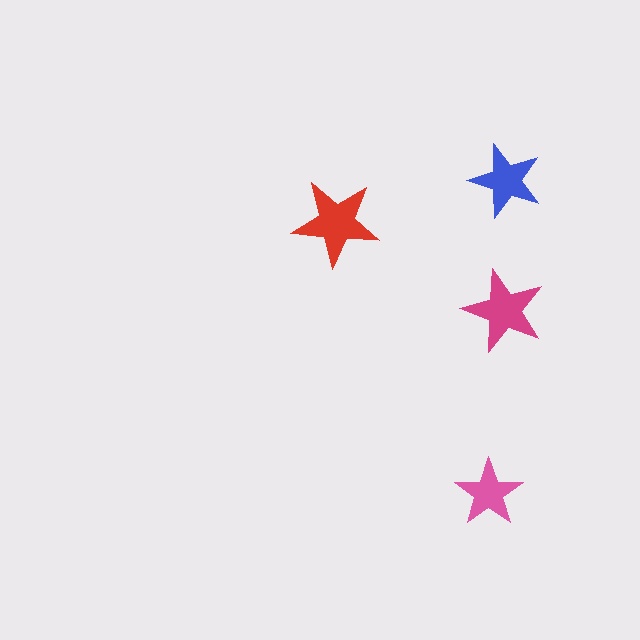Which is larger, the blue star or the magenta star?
The magenta one.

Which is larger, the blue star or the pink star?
The blue one.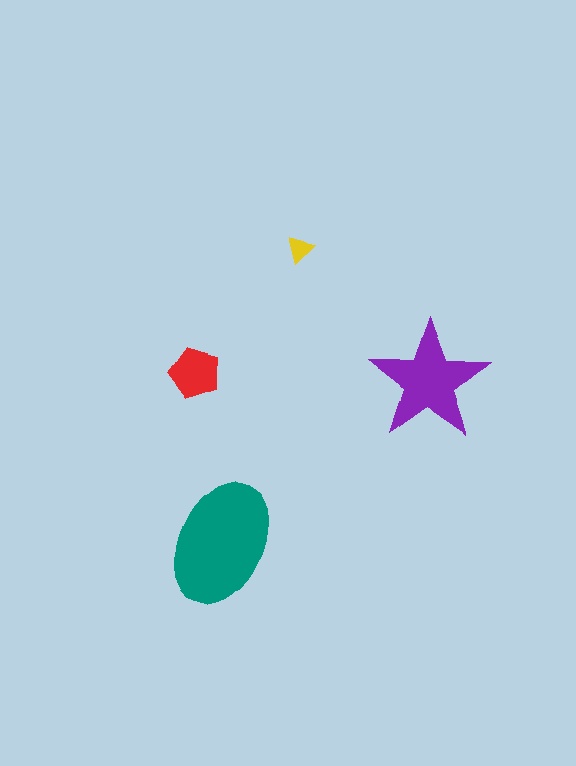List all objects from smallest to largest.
The yellow triangle, the red pentagon, the purple star, the teal ellipse.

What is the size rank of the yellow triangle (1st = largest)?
4th.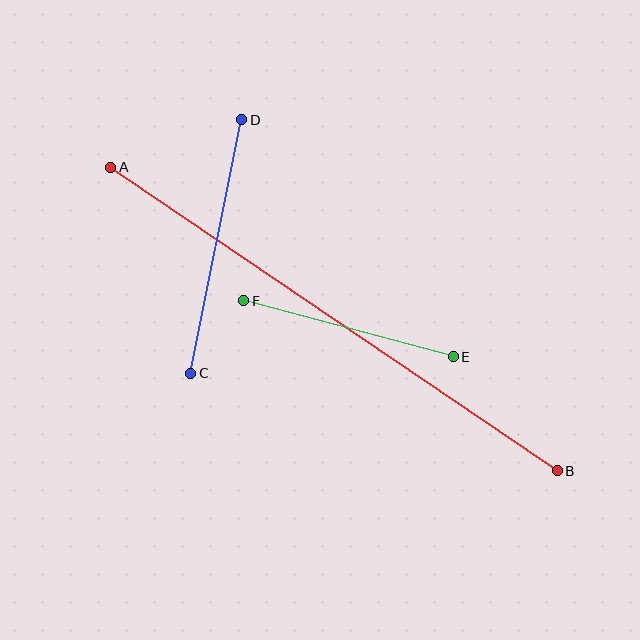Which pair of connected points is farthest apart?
Points A and B are farthest apart.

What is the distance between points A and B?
The distance is approximately 540 pixels.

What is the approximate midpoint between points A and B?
The midpoint is at approximately (334, 319) pixels.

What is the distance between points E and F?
The distance is approximately 217 pixels.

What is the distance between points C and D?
The distance is approximately 259 pixels.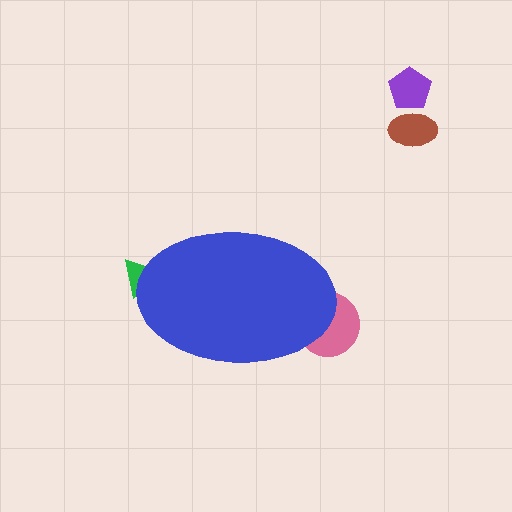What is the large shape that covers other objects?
A blue ellipse.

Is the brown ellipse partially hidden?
No, the brown ellipse is fully visible.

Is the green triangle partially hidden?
Yes, the green triangle is partially hidden behind the blue ellipse.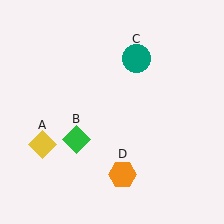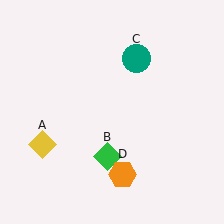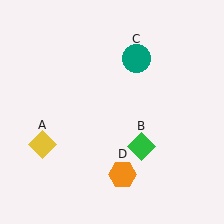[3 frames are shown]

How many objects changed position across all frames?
1 object changed position: green diamond (object B).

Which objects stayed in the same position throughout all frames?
Yellow diamond (object A) and teal circle (object C) and orange hexagon (object D) remained stationary.